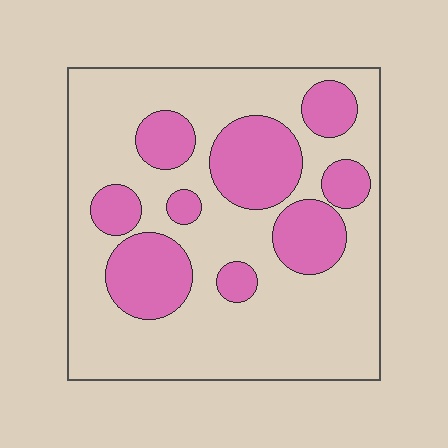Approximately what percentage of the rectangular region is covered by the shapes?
Approximately 30%.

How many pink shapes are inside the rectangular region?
9.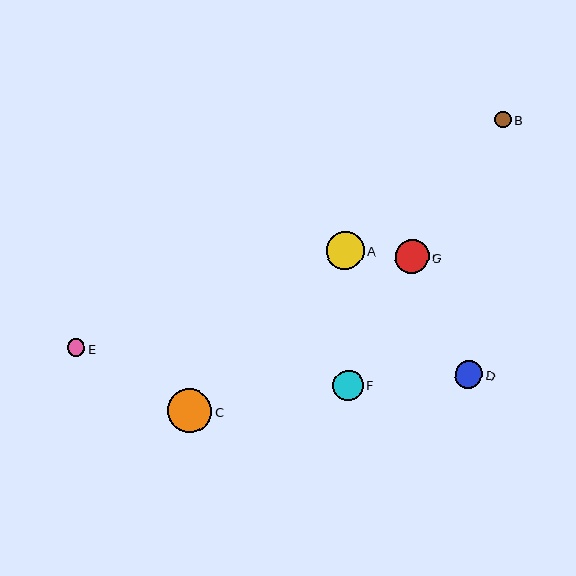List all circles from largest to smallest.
From largest to smallest: C, A, G, F, D, E, B.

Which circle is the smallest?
Circle B is the smallest with a size of approximately 16 pixels.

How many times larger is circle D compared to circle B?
Circle D is approximately 1.7 times the size of circle B.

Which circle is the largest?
Circle C is the largest with a size of approximately 44 pixels.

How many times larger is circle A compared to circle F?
Circle A is approximately 1.2 times the size of circle F.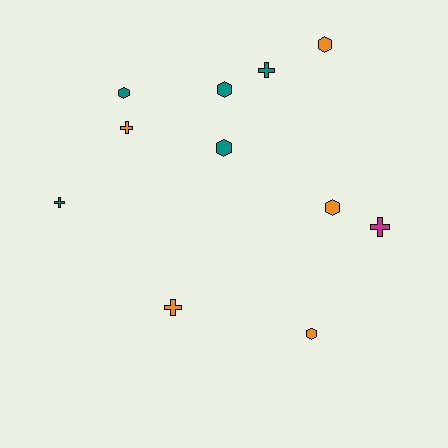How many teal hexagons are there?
There are 3 teal hexagons.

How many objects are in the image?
There are 11 objects.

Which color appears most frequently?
Orange, with 5 objects.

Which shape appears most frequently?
Hexagon, with 6 objects.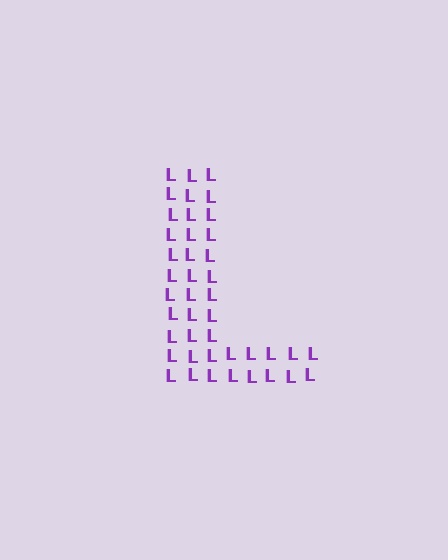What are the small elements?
The small elements are letter L's.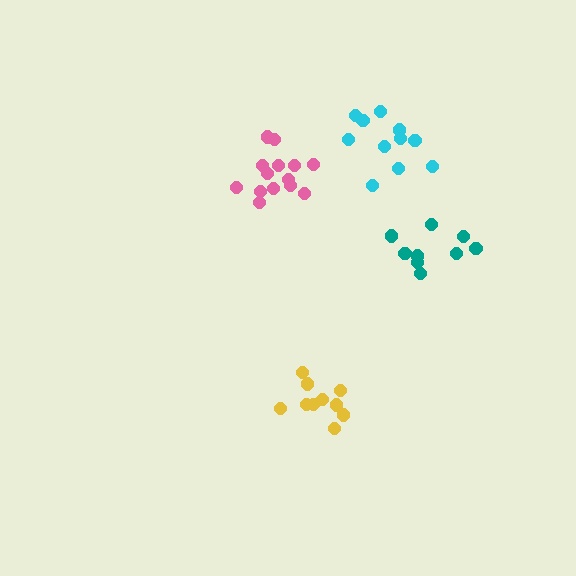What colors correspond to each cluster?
The clusters are colored: yellow, cyan, teal, pink.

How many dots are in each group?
Group 1: 10 dots, Group 2: 11 dots, Group 3: 9 dots, Group 4: 14 dots (44 total).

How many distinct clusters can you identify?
There are 4 distinct clusters.